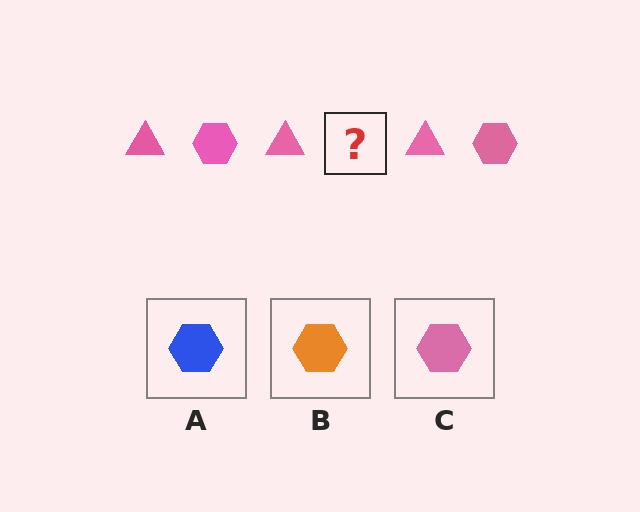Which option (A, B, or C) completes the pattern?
C.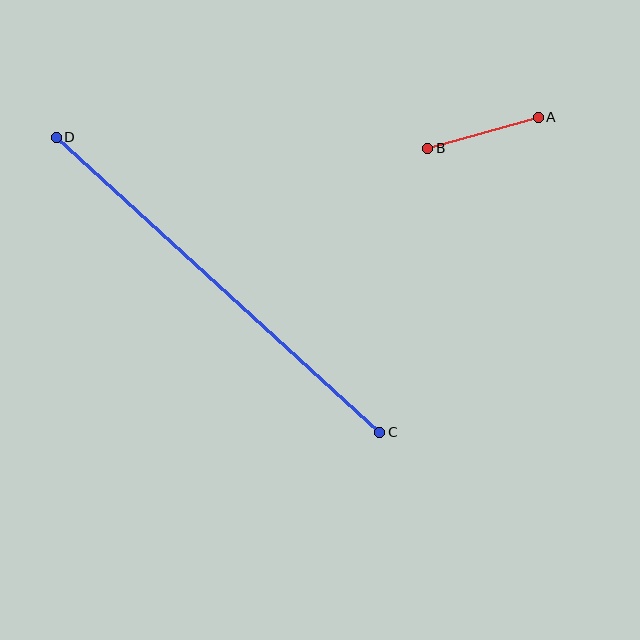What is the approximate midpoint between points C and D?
The midpoint is at approximately (218, 285) pixels.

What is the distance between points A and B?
The distance is approximately 115 pixels.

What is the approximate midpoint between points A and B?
The midpoint is at approximately (483, 133) pixels.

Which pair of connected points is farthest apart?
Points C and D are farthest apart.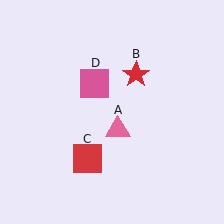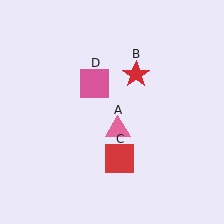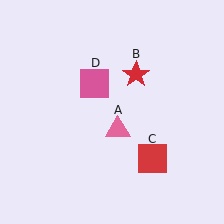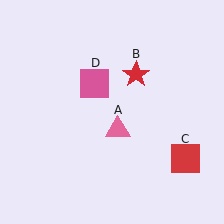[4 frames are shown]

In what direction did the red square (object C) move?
The red square (object C) moved right.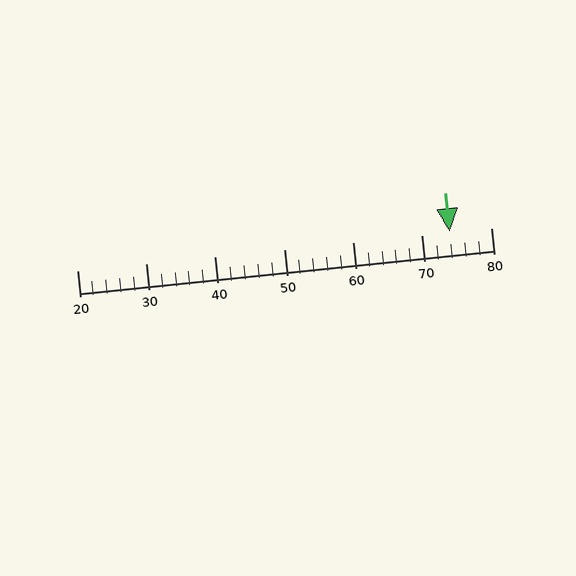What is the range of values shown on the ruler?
The ruler shows values from 20 to 80.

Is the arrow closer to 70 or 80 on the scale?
The arrow is closer to 70.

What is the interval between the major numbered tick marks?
The major tick marks are spaced 10 units apart.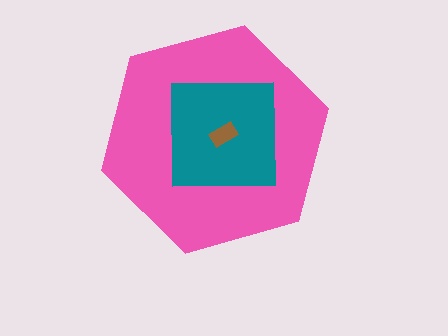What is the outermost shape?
The pink hexagon.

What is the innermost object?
The brown rectangle.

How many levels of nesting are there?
3.